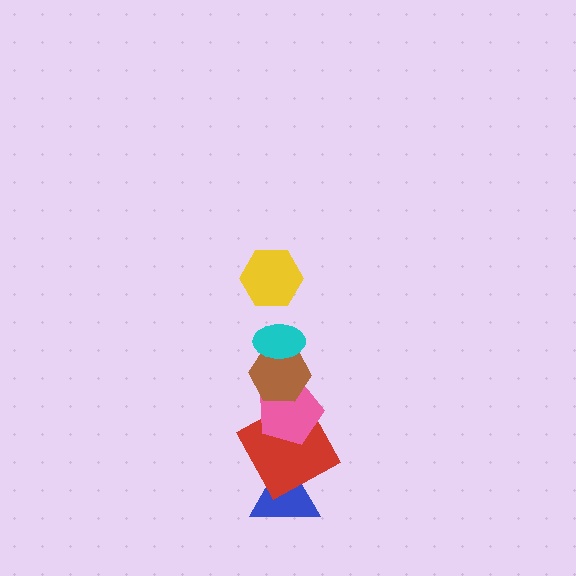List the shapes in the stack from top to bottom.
From top to bottom: the yellow hexagon, the cyan ellipse, the brown hexagon, the pink pentagon, the red square, the blue triangle.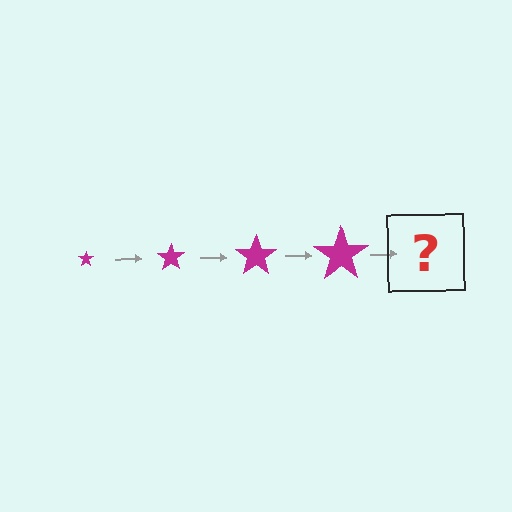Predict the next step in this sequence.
The next step is a magenta star, larger than the previous one.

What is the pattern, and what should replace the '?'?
The pattern is that the star gets progressively larger each step. The '?' should be a magenta star, larger than the previous one.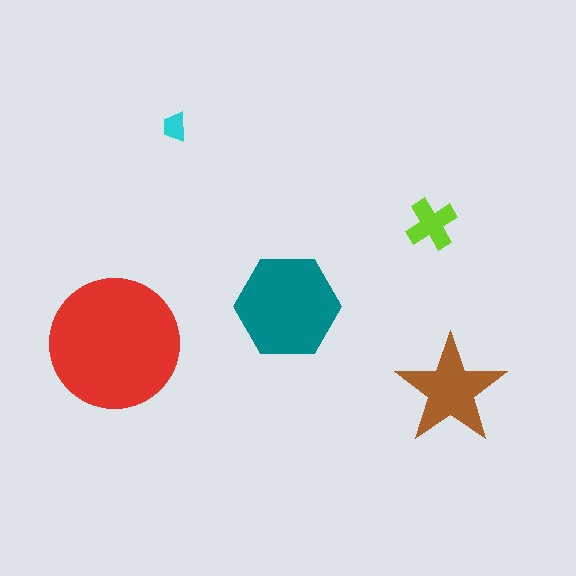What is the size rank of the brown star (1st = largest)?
3rd.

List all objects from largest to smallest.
The red circle, the teal hexagon, the brown star, the lime cross, the cyan trapezoid.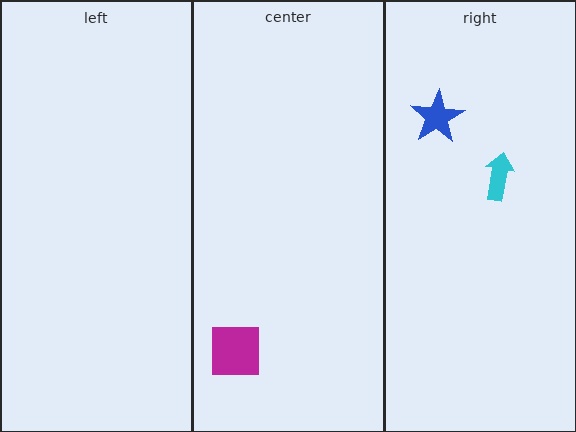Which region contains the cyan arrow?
The right region.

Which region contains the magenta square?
The center region.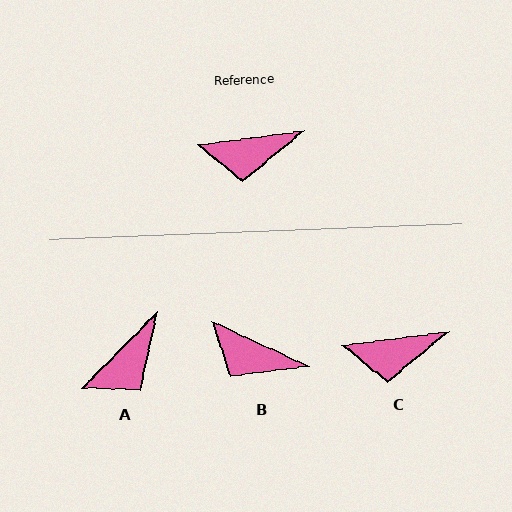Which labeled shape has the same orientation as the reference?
C.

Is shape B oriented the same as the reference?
No, it is off by about 32 degrees.